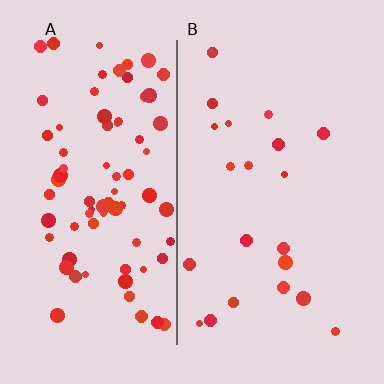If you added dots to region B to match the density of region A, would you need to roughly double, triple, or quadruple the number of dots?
Approximately quadruple.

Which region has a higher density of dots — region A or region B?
A (the left).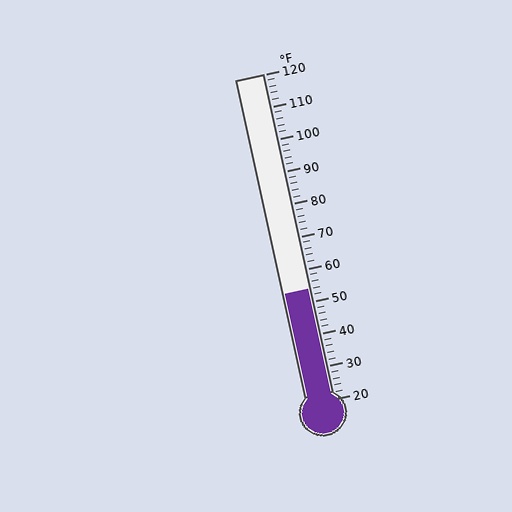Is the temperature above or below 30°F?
The temperature is above 30°F.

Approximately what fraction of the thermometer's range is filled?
The thermometer is filled to approximately 35% of its range.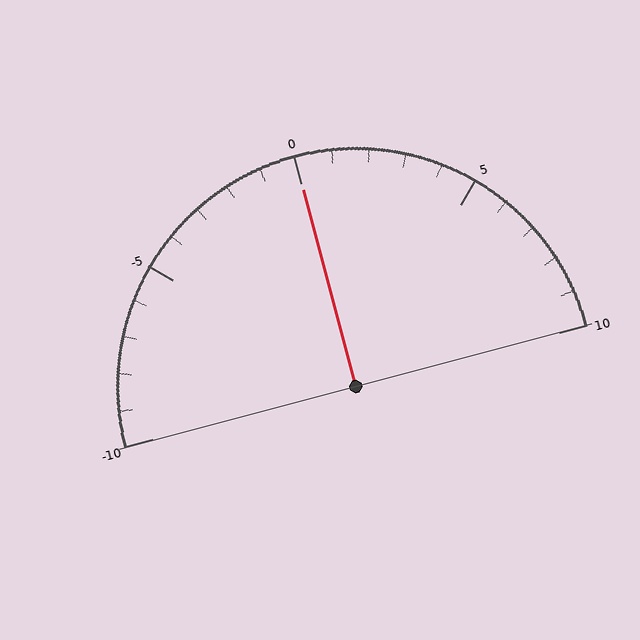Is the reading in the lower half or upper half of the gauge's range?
The reading is in the upper half of the range (-10 to 10).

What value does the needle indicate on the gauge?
The needle indicates approximately 0.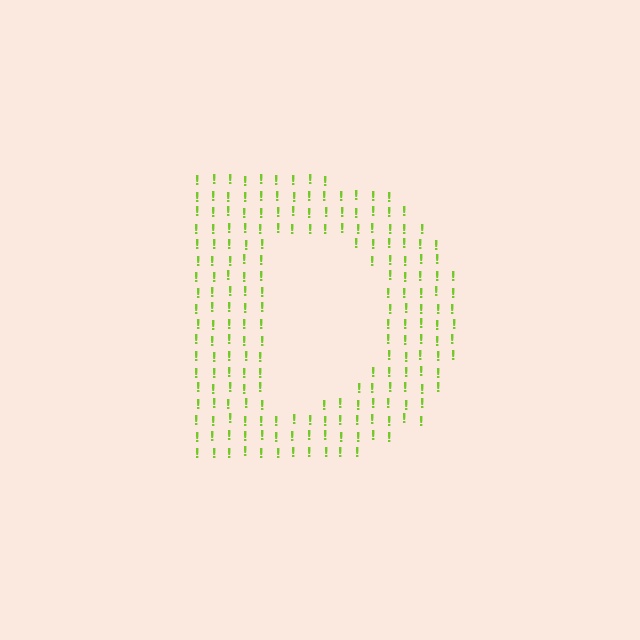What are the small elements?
The small elements are exclamation marks.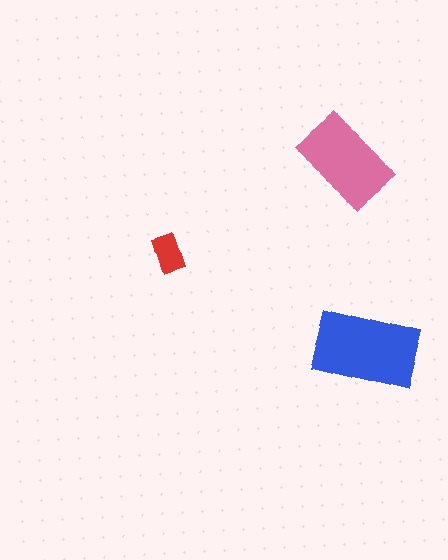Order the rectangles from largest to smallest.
the blue one, the pink one, the red one.